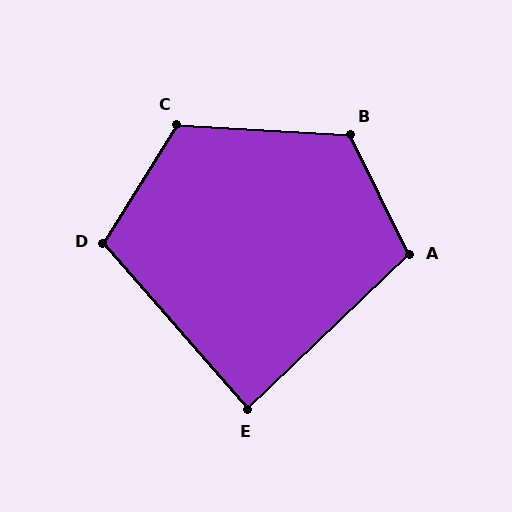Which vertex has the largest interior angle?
B, at approximately 120 degrees.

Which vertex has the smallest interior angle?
E, at approximately 87 degrees.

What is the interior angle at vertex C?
Approximately 119 degrees (obtuse).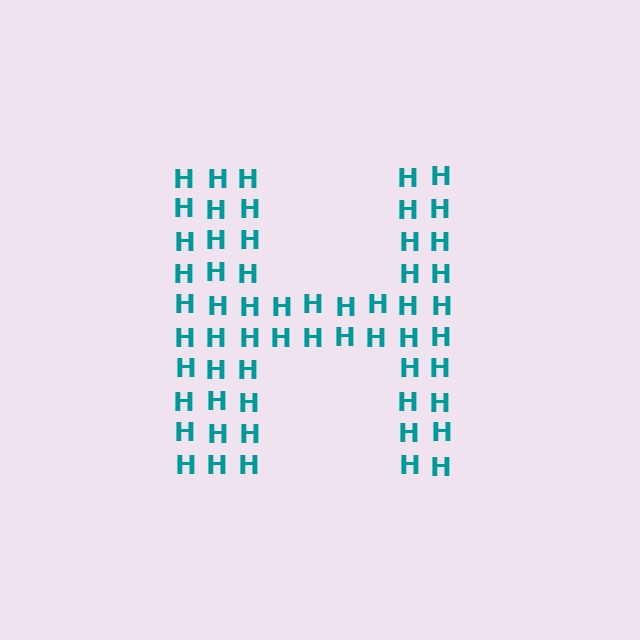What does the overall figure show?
The overall figure shows the letter H.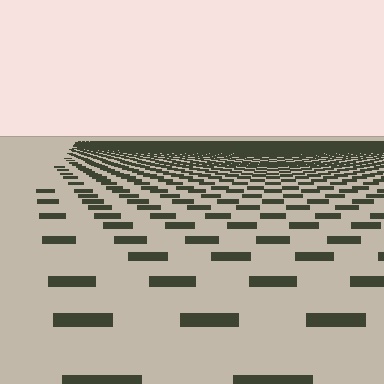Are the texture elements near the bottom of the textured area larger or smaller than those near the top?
Larger. Near the bottom, elements are closer to the viewer and appear at a bigger on-screen size.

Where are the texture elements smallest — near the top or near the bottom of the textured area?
Near the top.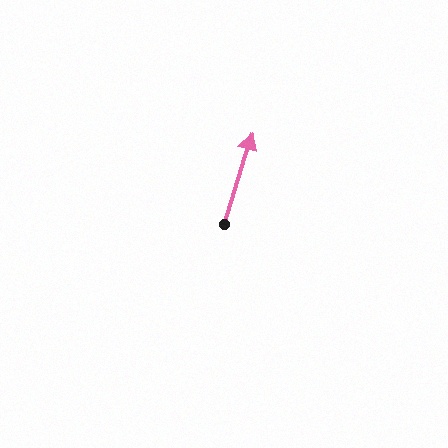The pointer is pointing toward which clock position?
Roughly 1 o'clock.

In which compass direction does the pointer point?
North.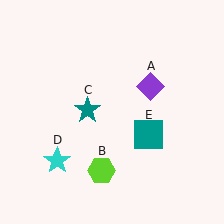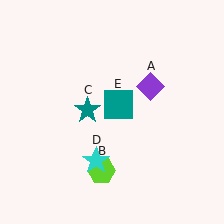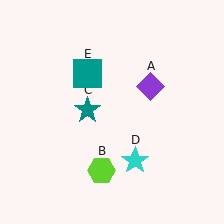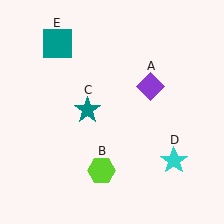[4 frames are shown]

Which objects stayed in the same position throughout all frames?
Purple diamond (object A) and lime hexagon (object B) and teal star (object C) remained stationary.